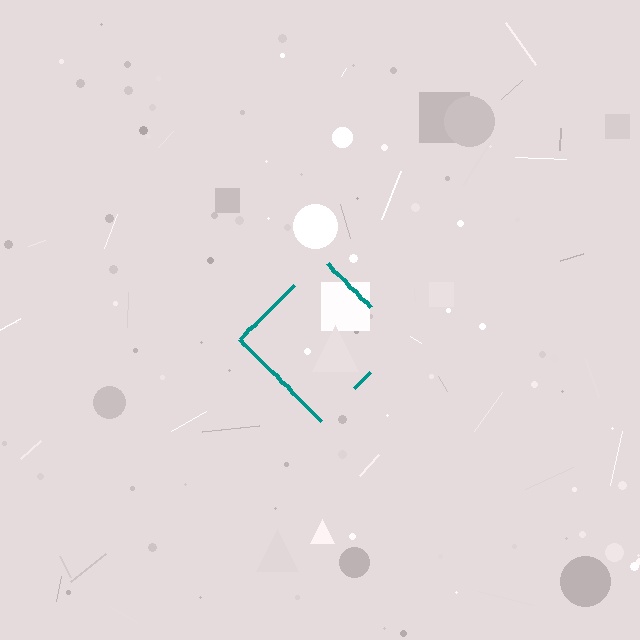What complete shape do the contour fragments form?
The contour fragments form a diamond.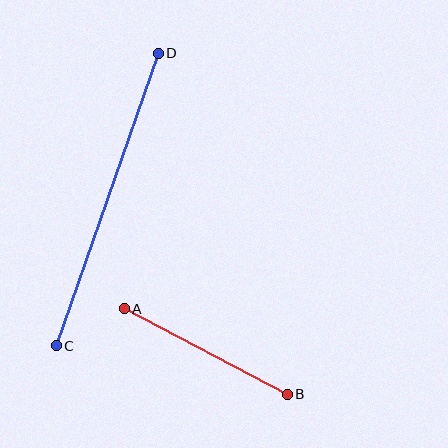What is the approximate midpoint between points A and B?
The midpoint is at approximately (206, 352) pixels.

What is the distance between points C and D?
The distance is approximately 310 pixels.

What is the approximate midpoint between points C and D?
The midpoint is at approximately (107, 199) pixels.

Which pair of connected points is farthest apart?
Points C and D are farthest apart.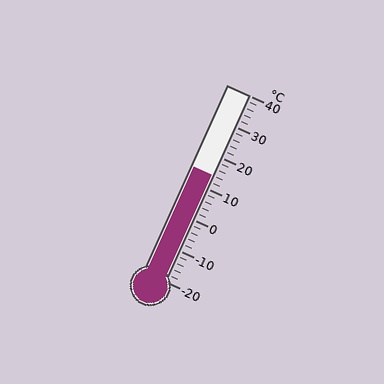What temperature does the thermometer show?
The thermometer shows approximately 14°C.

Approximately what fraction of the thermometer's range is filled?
The thermometer is filled to approximately 55% of its range.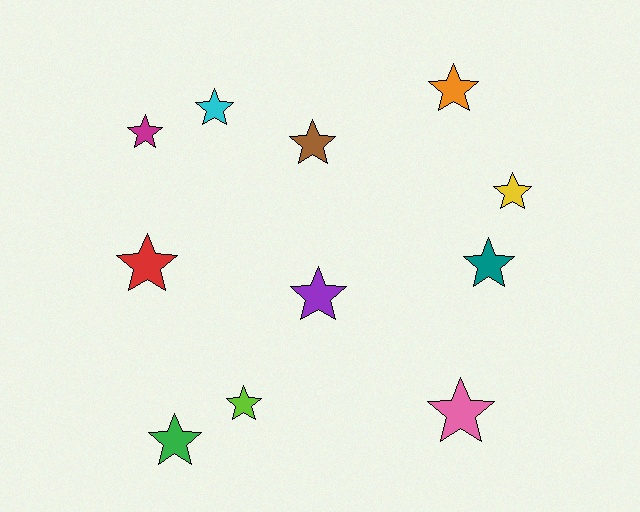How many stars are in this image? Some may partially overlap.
There are 11 stars.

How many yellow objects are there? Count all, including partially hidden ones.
There is 1 yellow object.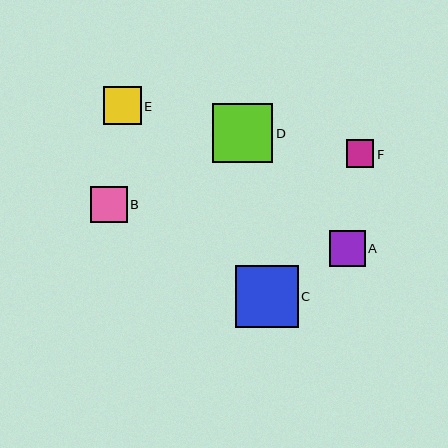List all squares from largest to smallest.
From largest to smallest: C, D, E, B, A, F.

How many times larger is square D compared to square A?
Square D is approximately 1.7 times the size of square A.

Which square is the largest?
Square C is the largest with a size of approximately 62 pixels.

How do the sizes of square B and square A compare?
Square B and square A are approximately the same size.